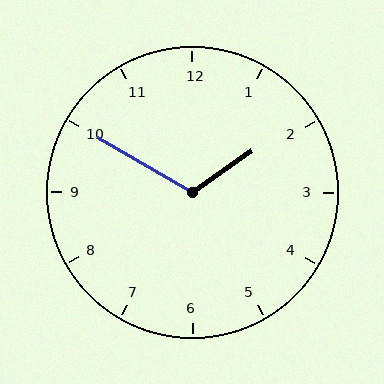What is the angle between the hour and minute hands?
Approximately 115 degrees.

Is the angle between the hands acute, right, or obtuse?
It is obtuse.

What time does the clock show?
1:50.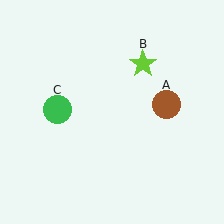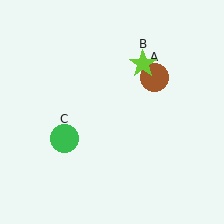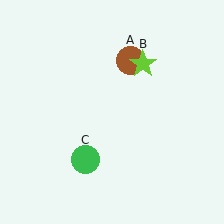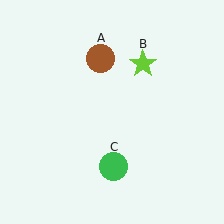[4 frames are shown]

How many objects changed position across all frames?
2 objects changed position: brown circle (object A), green circle (object C).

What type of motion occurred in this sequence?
The brown circle (object A), green circle (object C) rotated counterclockwise around the center of the scene.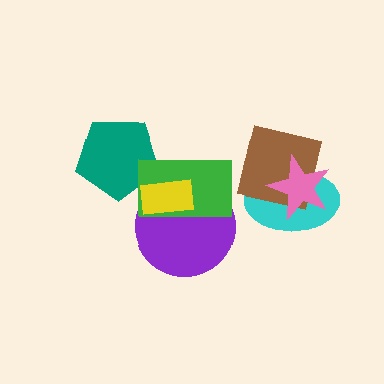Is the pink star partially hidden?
No, no other shape covers it.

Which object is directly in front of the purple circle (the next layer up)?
The green rectangle is directly in front of the purple circle.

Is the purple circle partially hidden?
Yes, it is partially covered by another shape.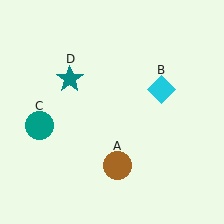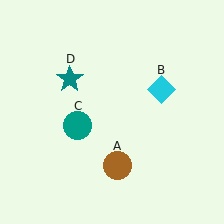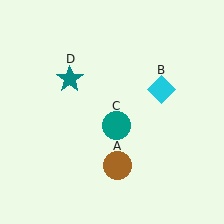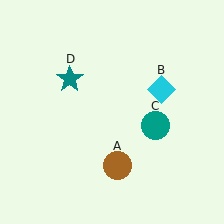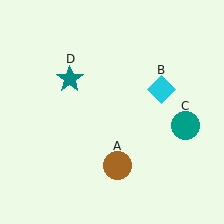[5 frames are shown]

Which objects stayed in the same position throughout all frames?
Brown circle (object A) and cyan diamond (object B) and teal star (object D) remained stationary.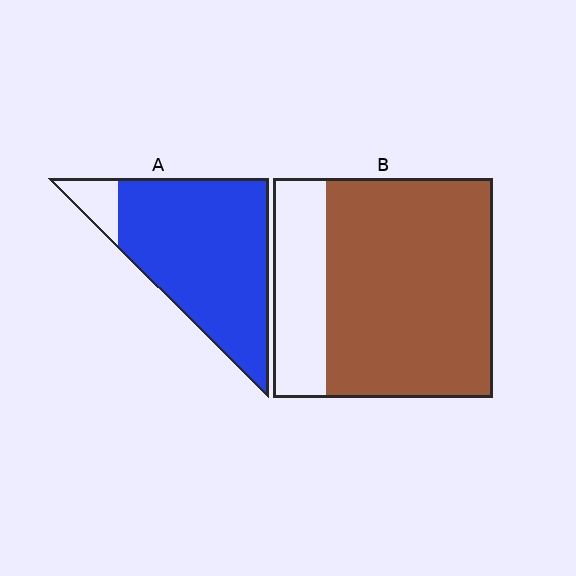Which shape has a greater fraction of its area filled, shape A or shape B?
Shape A.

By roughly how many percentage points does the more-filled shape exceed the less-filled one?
By roughly 15 percentage points (A over B).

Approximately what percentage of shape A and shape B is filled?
A is approximately 90% and B is approximately 75%.